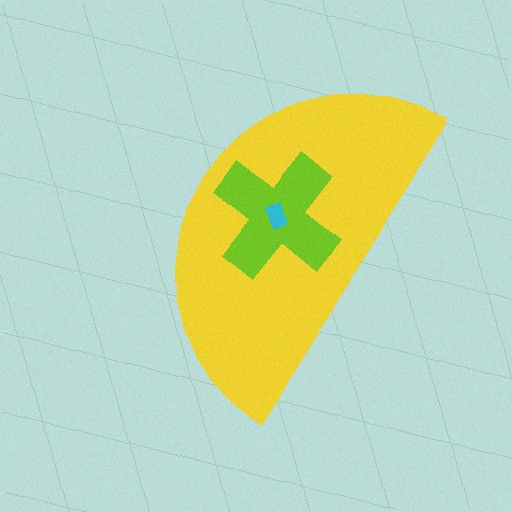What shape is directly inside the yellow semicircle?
The lime cross.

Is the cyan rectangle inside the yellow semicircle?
Yes.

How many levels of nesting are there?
3.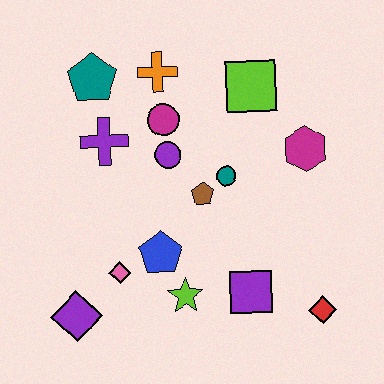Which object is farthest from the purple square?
The teal pentagon is farthest from the purple square.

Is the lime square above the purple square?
Yes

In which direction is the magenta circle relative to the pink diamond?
The magenta circle is above the pink diamond.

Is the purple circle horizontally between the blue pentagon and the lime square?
Yes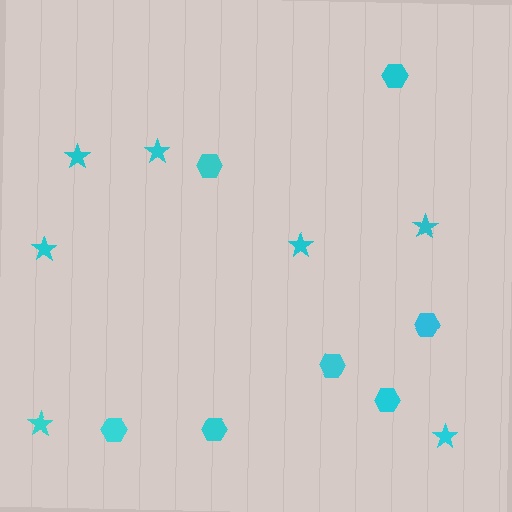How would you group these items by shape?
There are 2 groups: one group of hexagons (7) and one group of stars (7).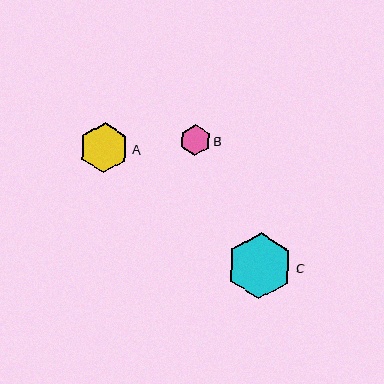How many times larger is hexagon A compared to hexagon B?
Hexagon A is approximately 1.6 times the size of hexagon B.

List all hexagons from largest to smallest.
From largest to smallest: C, A, B.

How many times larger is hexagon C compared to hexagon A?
Hexagon C is approximately 1.3 times the size of hexagon A.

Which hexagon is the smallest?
Hexagon B is the smallest with a size of approximately 31 pixels.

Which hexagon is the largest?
Hexagon C is the largest with a size of approximately 66 pixels.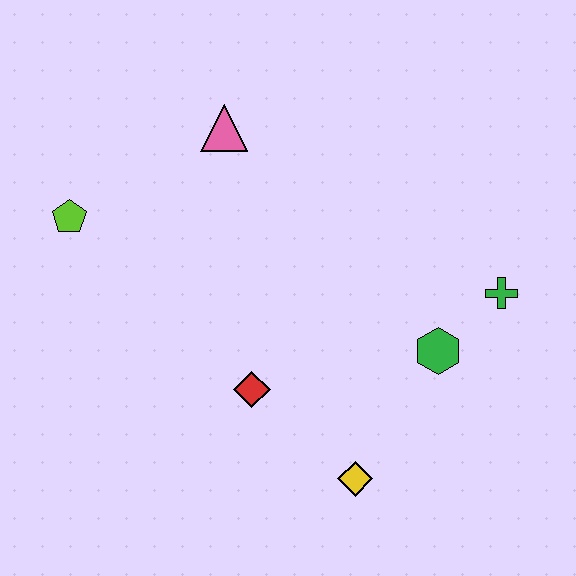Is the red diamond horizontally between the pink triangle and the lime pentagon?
No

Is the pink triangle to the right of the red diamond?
No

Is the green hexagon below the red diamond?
No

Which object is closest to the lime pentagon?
The pink triangle is closest to the lime pentagon.